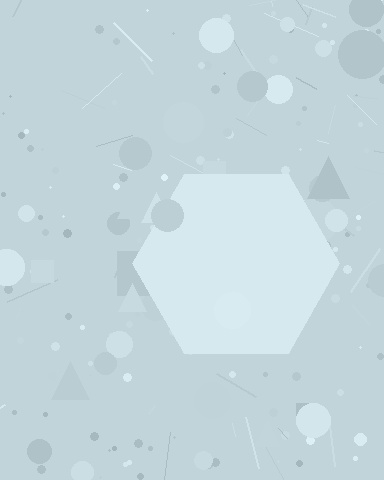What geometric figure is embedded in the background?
A hexagon is embedded in the background.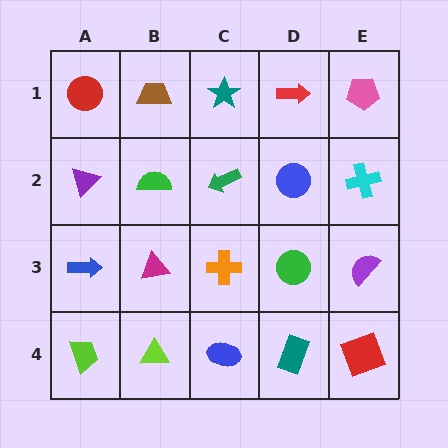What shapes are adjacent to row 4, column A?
A blue arrow (row 3, column A), a lime triangle (row 4, column B).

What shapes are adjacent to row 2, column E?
A pink pentagon (row 1, column E), a purple semicircle (row 3, column E), a blue circle (row 2, column D).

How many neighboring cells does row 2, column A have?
3.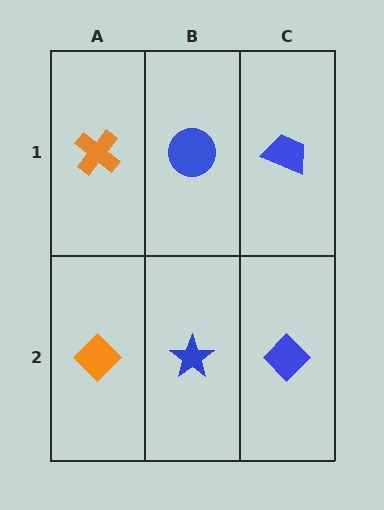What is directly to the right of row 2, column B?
A blue diamond.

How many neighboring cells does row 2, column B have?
3.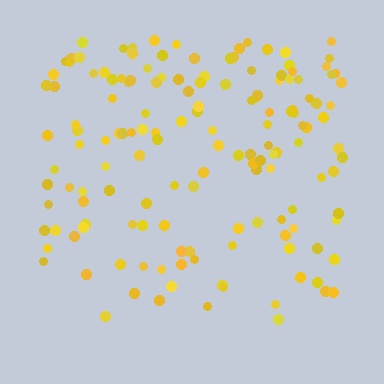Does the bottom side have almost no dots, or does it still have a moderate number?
Still a moderate number, just noticeably fewer than the top.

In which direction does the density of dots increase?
From bottom to top, with the top side densest.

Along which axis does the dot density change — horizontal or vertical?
Vertical.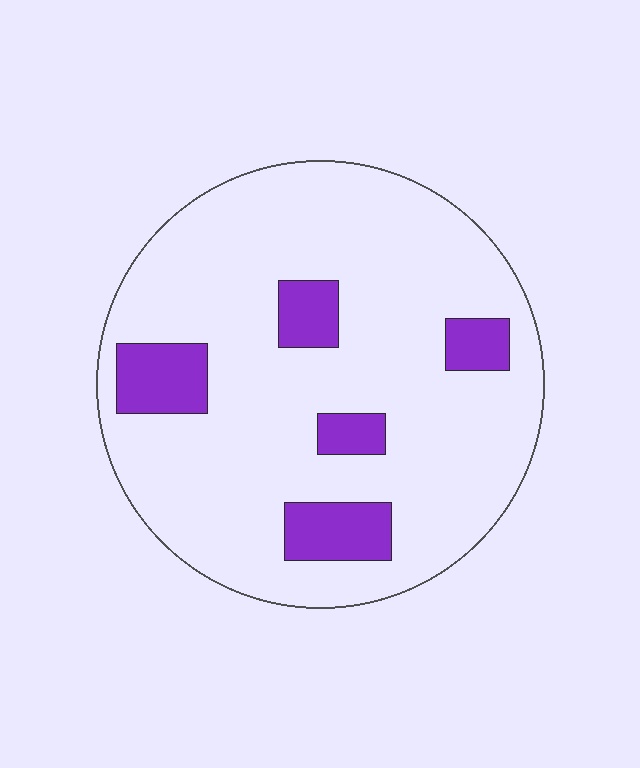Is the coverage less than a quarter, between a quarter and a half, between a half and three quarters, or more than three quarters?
Less than a quarter.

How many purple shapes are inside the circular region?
5.